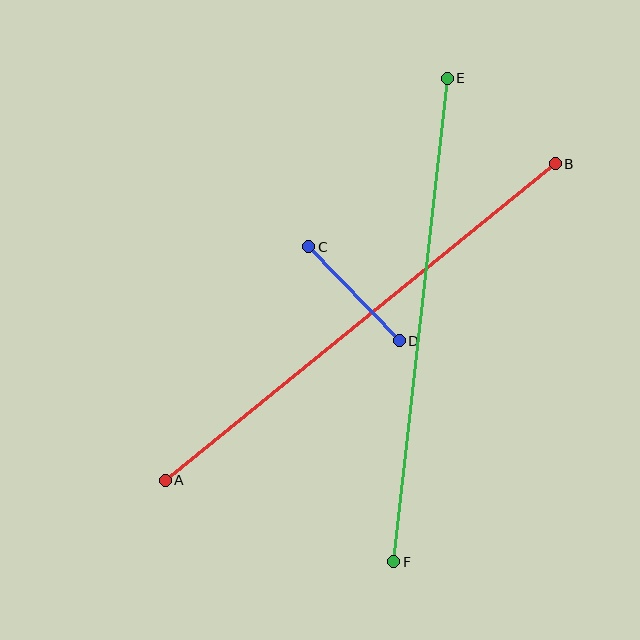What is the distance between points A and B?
The distance is approximately 502 pixels.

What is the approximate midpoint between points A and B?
The midpoint is at approximately (360, 322) pixels.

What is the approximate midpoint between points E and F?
The midpoint is at approximately (421, 320) pixels.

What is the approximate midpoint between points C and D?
The midpoint is at approximately (354, 294) pixels.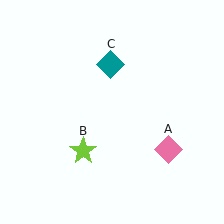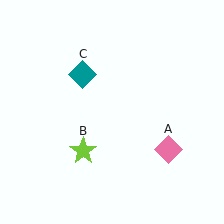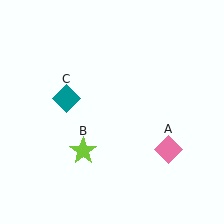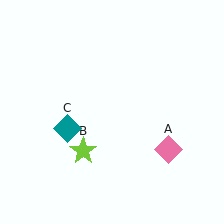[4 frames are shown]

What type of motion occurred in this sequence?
The teal diamond (object C) rotated counterclockwise around the center of the scene.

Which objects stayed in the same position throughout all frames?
Pink diamond (object A) and lime star (object B) remained stationary.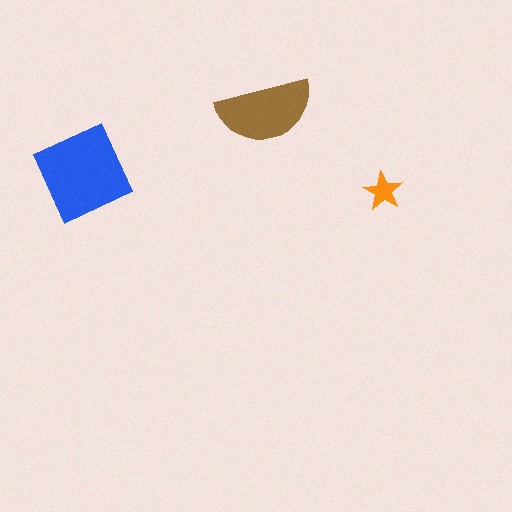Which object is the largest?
The blue diamond.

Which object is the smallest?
The orange star.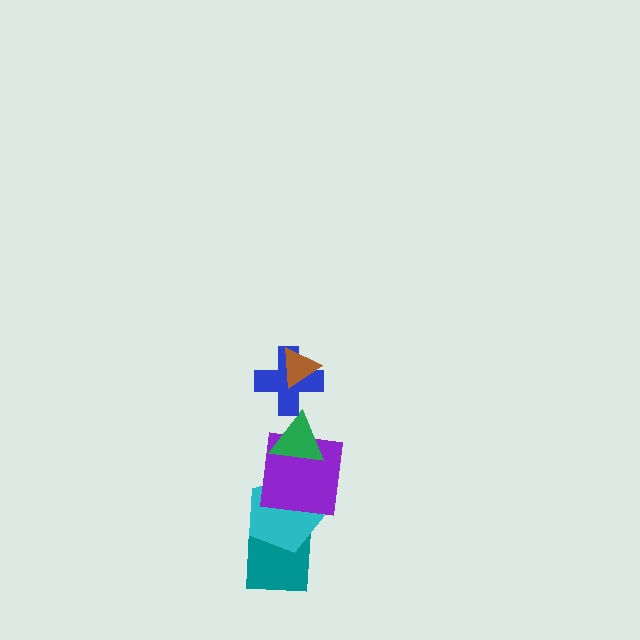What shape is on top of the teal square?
The cyan pentagon is on top of the teal square.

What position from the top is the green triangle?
The green triangle is 3rd from the top.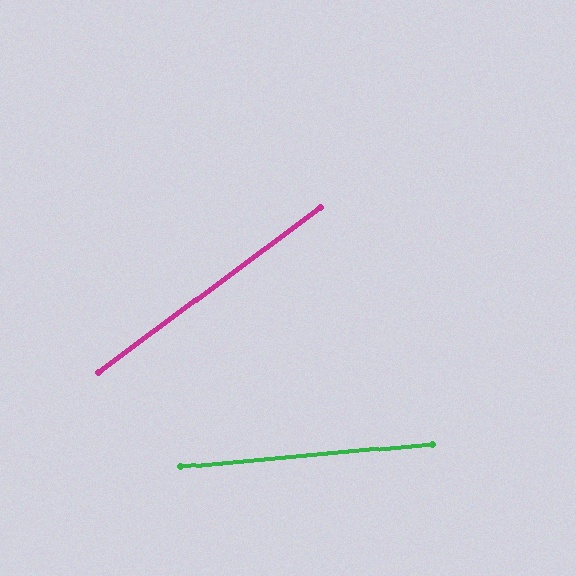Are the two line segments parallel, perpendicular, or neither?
Neither parallel nor perpendicular — they differ by about 31°.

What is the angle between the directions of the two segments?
Approximately 31 degrees.